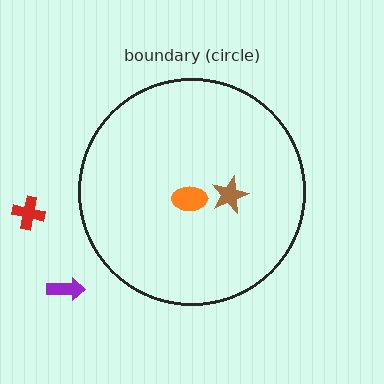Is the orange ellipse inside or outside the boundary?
Inside.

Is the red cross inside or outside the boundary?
Outside.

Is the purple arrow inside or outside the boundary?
Outside.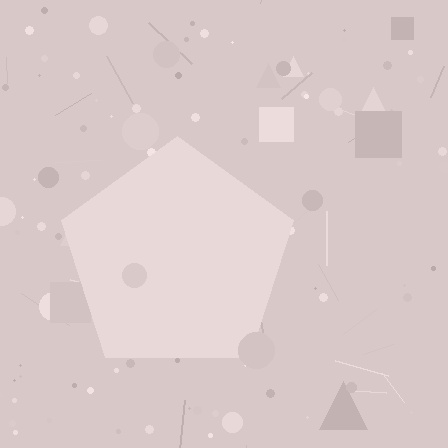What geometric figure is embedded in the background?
A pentagon is embedded in the background.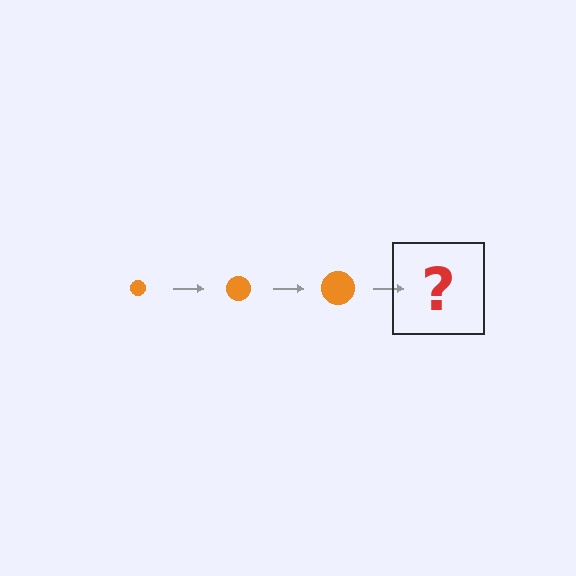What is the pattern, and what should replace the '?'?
The pattern is that the circle gets progressively larger each step. The '?' should be an orange circle, larger than the previous one.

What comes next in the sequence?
The next element should be an orange circle, larger than the previous one.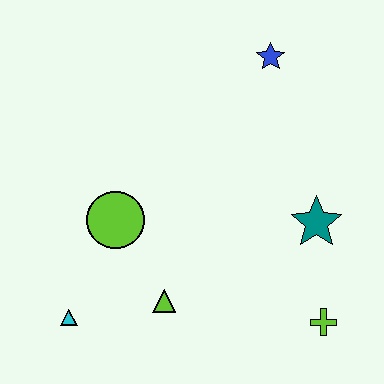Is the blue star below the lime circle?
No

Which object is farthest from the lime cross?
The blue star is farthest from the lime cross.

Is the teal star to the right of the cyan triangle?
Yes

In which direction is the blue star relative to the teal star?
The blue star is above the teal star.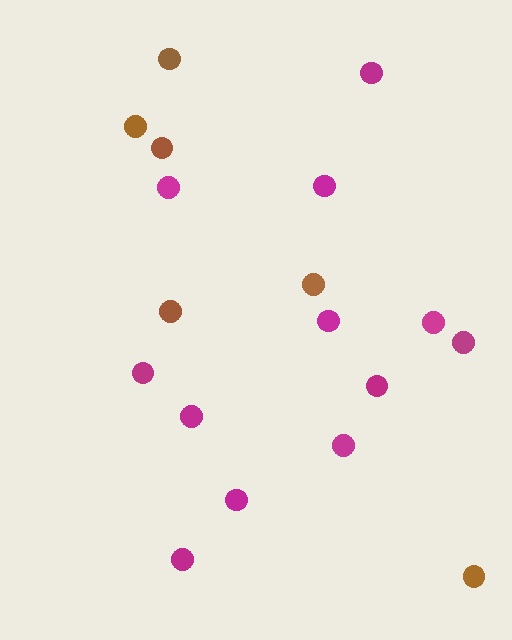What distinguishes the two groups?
There are 2 groups: one group of magenta circles (12) and one group of brown circles (6).